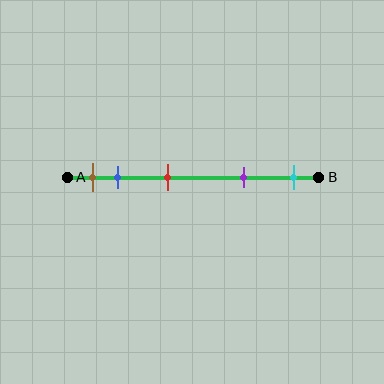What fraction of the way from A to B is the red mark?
The red mark is approximately 40% (0.4) of the way from A to B.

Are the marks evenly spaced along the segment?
No, the marks are not evenly spaced.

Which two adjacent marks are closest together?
The brown and blue marks are the closest adjacent pair.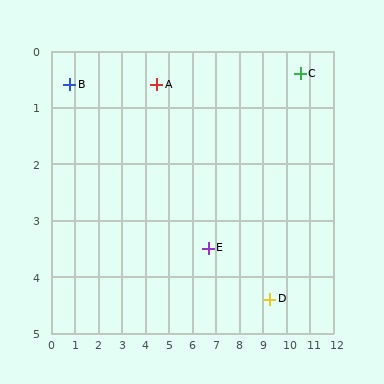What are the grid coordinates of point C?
Point C is at approximately (10.6, 0.4).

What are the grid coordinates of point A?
Point A is at approximately (4.5, 0.6).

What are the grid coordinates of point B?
Point B is at approximately (0.8, 0.6).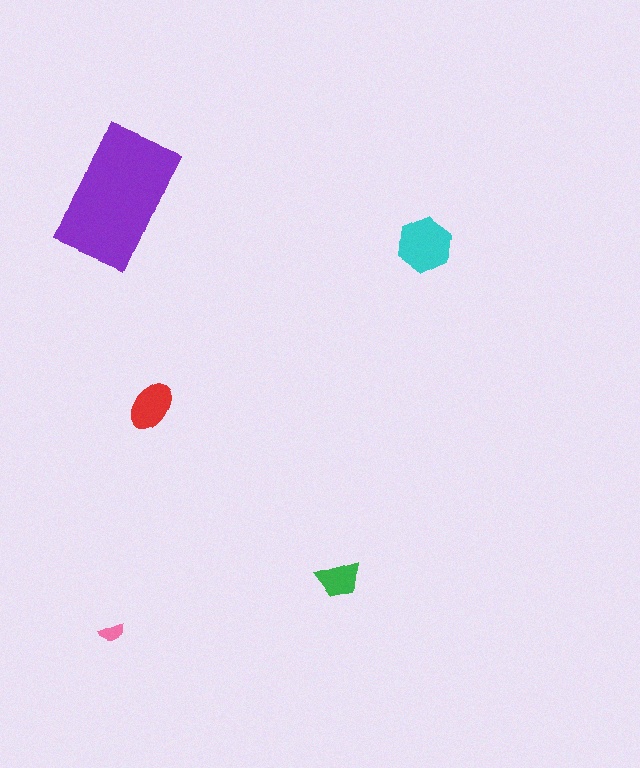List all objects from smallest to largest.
The pink semicircle, the green trapezoid, the red ellipse, the cyan hexagon, the purple rectangle.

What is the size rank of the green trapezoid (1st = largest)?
4th.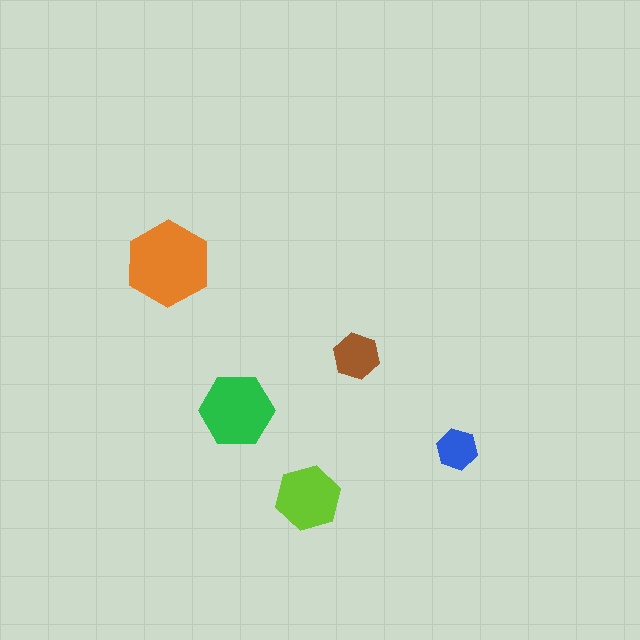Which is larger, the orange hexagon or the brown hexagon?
The orange one.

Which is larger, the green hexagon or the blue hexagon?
The green one.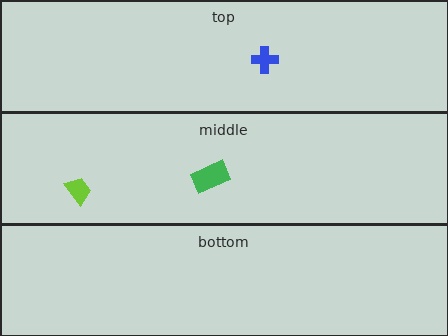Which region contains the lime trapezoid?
The middle region.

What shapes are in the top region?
The blue cross.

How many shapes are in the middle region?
2.